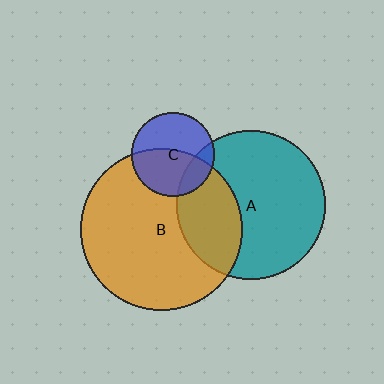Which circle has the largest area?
Circle B (orange).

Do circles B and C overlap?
Yes.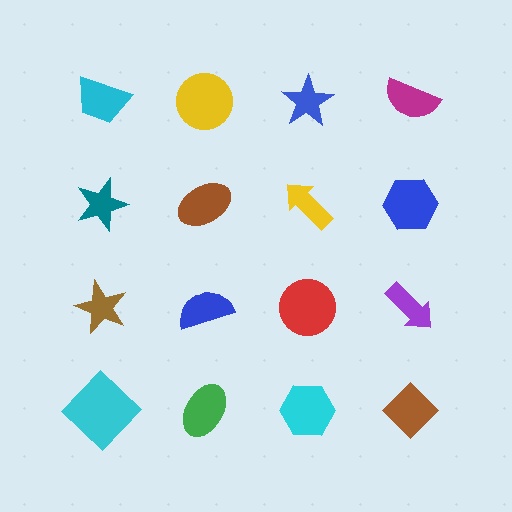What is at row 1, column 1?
A cyan trapezoid.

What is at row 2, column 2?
A brown ellipse.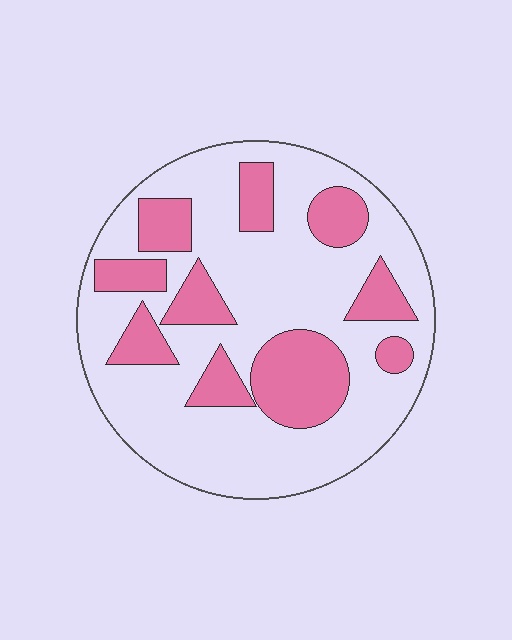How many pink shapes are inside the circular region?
10.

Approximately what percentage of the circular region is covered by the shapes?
Approximately 30%.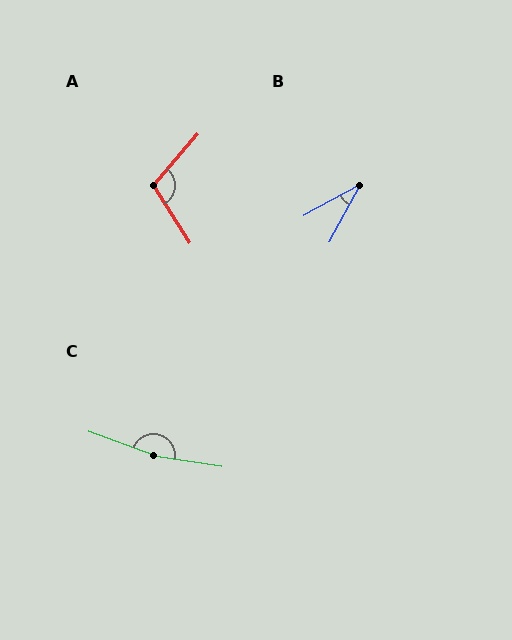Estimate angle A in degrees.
Approximately 107 degrees.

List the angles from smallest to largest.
B (33°), A (107°), C (169°).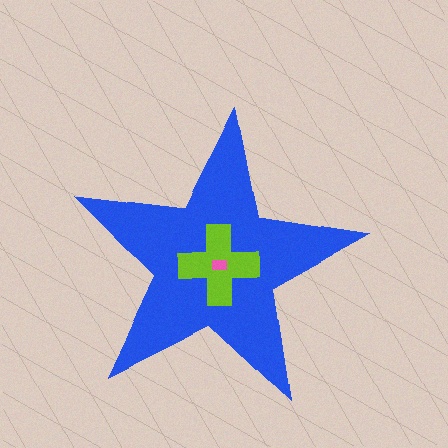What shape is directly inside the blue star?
The lime cross.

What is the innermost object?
The pink rectangle.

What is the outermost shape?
The blue star.